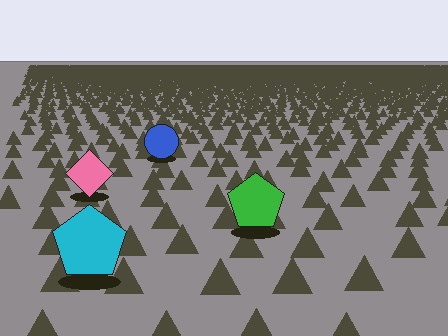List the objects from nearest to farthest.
From nearest to farthest: the cyan pentagon, the green pentagon, the pink diamond, the blue circle.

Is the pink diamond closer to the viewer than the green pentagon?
No. The green pentagon is closer — you can tell from the texture gradient: the ground texture is coarser near it.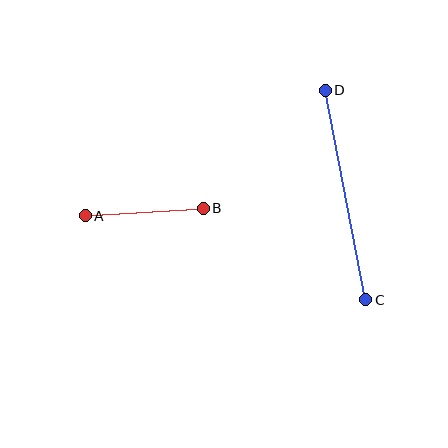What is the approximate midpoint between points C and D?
The midpoint is at approximately (345, 195) pixels.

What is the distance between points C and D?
The distance is approximately 213 pixels.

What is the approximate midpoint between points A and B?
The midpoint is at approximately (144, 212) pixels.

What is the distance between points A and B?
The distance is approximately 118 pixels.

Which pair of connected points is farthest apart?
Points C and D are farthest apart.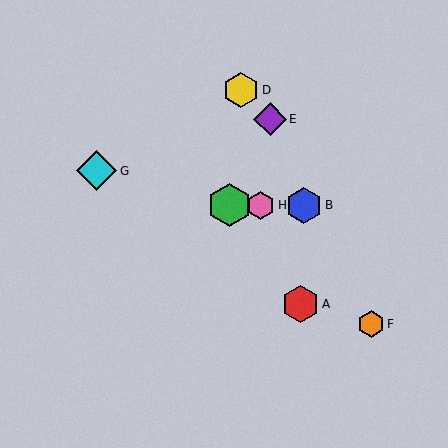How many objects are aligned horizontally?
3 objects (B, C, H) are aligned horizontally.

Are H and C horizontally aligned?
Yes, both are at y≈205.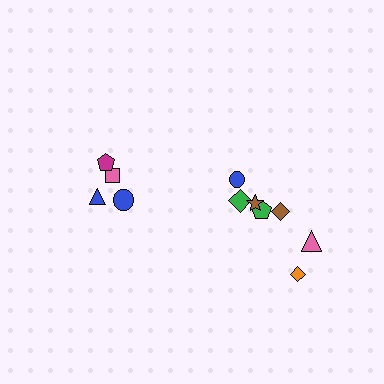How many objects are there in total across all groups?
There are 11 objects.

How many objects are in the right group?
There are 7 objects.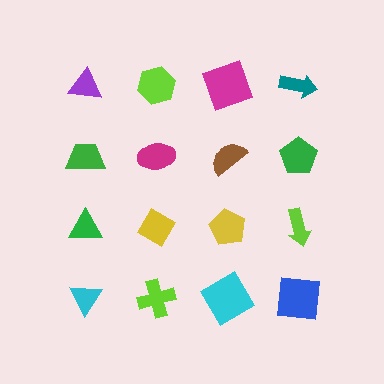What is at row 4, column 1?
A cyan triangle.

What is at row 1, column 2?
A lime hexagon.